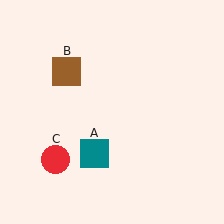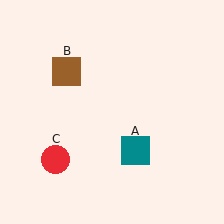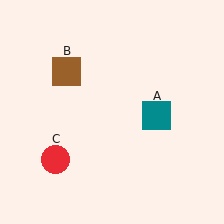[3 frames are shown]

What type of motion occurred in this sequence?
The teal square (object A) rotated counterclockwise around the center of the scene.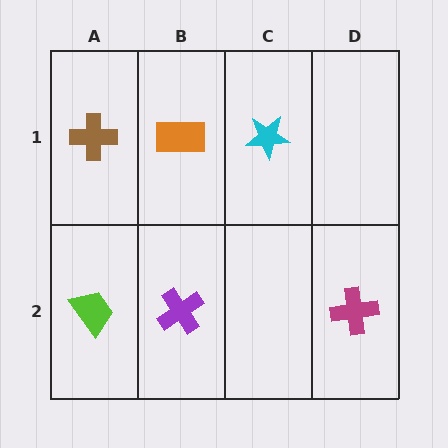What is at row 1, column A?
A brown cross.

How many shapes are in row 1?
3 shapes.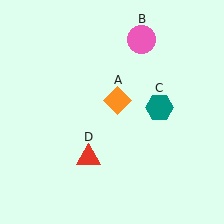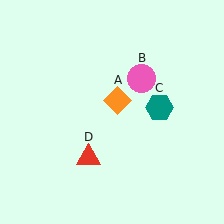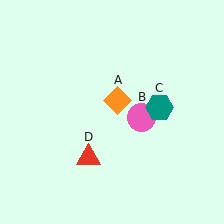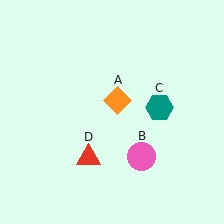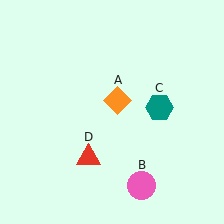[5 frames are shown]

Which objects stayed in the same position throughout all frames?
Orange diamond (object A) and teal hexagon (object C) and red triangle (object D) remained stationary.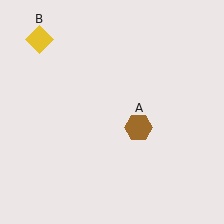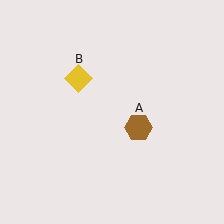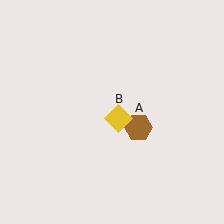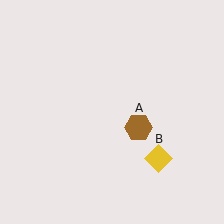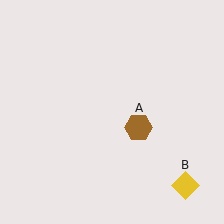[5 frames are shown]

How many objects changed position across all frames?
1 object changed position: yellow diamond (object B).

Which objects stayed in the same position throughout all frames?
Brown hexagon (object A) remained stationary.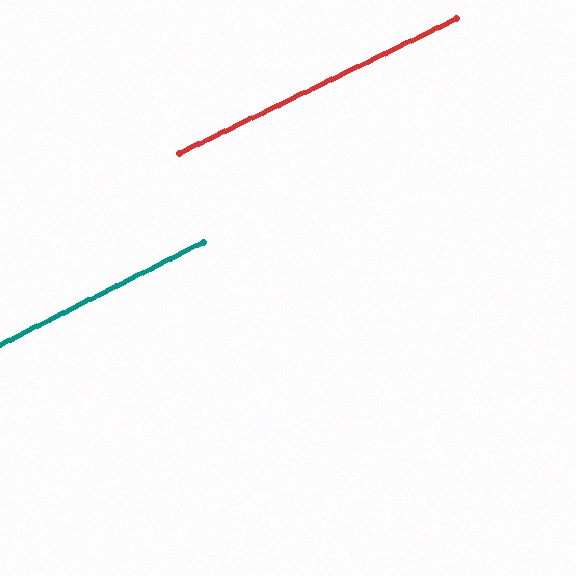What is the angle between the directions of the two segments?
Approximately 1 degree.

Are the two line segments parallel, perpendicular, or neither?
Parallel — their directions differ by only 1.1°.